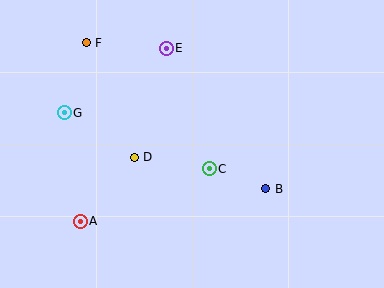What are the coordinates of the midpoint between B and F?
The midpoint between B and F is at (176, 116).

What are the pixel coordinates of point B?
Point B is at (266, 189).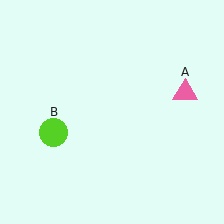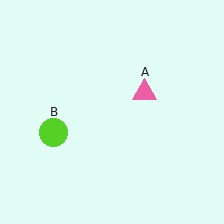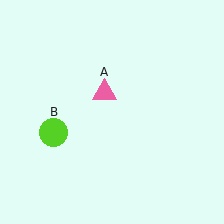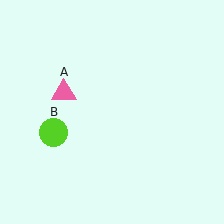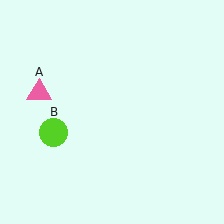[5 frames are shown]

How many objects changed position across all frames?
1 object changed position: pink triangle (object A).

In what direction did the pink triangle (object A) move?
The pink triangle (object A) moved left.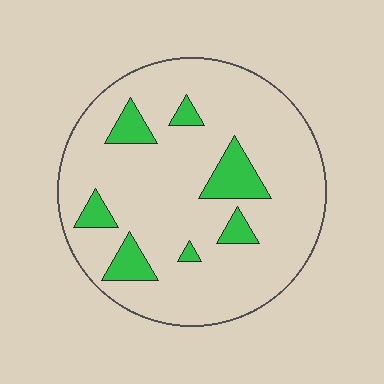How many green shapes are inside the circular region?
7.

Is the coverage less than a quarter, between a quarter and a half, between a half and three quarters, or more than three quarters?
Less than a quarter.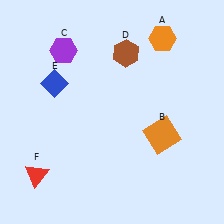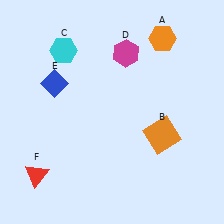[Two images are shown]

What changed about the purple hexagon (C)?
In Image 1, C is purple. In Image 2, it changed to cyan.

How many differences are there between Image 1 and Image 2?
There are 2 differences between the two images.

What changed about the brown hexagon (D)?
In Image 1, D is brown. In Image 2, it changed to magenta.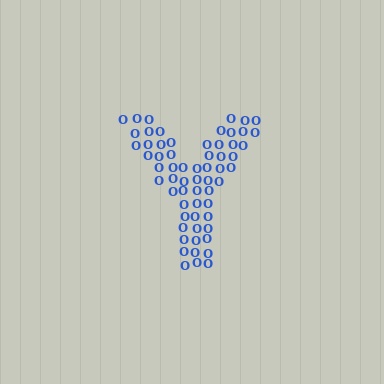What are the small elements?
The small elements are letter O's.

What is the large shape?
The large shape is the letter Y.